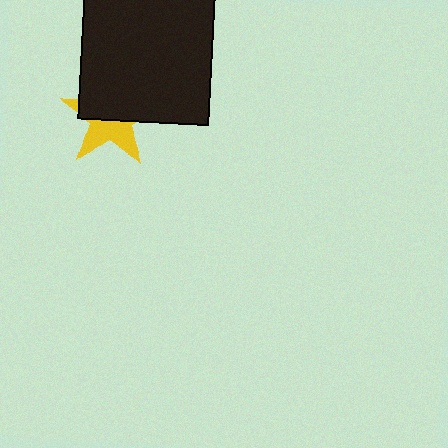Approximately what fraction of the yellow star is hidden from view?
Roughly 56% of the yellow star is hidden behind the black square.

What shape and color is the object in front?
The object in front is a black square.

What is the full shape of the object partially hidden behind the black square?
The partially hidden object is a yellow star.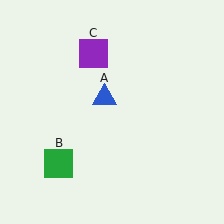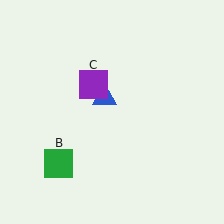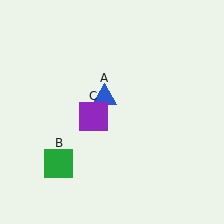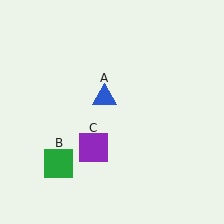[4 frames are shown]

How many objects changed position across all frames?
1 object changed position: purple square (object C).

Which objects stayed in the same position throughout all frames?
Blue triangle (object A) and green square (object B) remained stationary.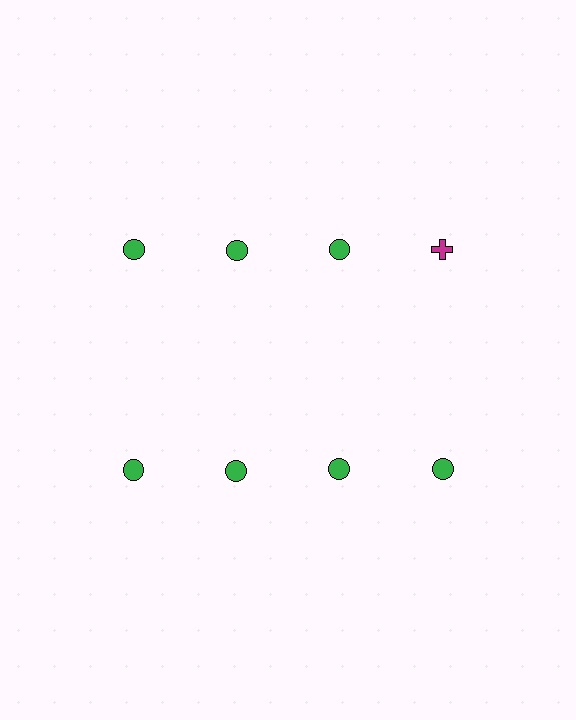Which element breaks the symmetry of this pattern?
The magenta cross in the top row, second from right column breaks the symmetry. All other shapes are green circles.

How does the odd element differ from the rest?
It differs in both color (magenta instead of green) and shape (cross instead of circle).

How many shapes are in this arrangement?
There are 8 shapes arranged in a grid pattern.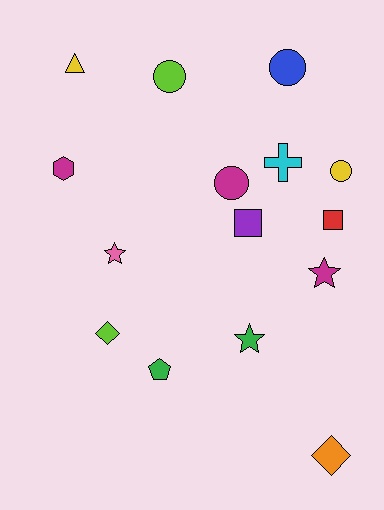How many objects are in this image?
There are 15 objects.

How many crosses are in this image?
There is 1 cross.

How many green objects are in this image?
There are 2 green objects.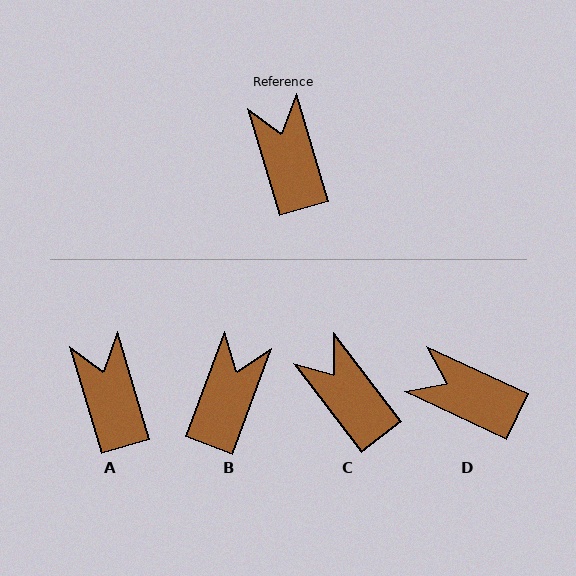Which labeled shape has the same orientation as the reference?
A.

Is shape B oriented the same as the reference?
No, it is off by about 37 degrees.